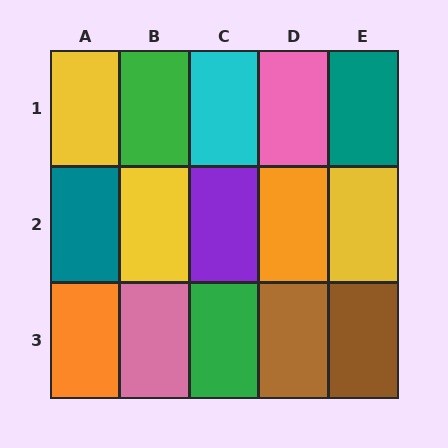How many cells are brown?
2 cells are brown.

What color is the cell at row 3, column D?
Brown.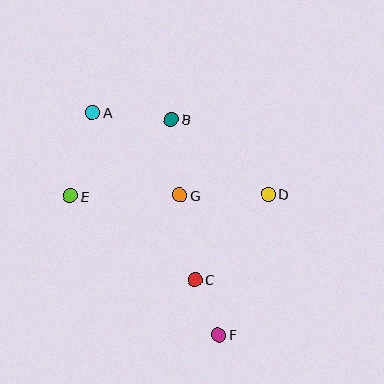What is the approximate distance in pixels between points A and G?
The distance between A and G is approximately 120 pixels.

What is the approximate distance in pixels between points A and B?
The distance between A and B is approximately 79 pixels.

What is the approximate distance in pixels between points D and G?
The distance between D and G is approximately 89 pixels.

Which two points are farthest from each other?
Points A and F are farthest from each other.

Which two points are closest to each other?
Points C and F are closest to each other.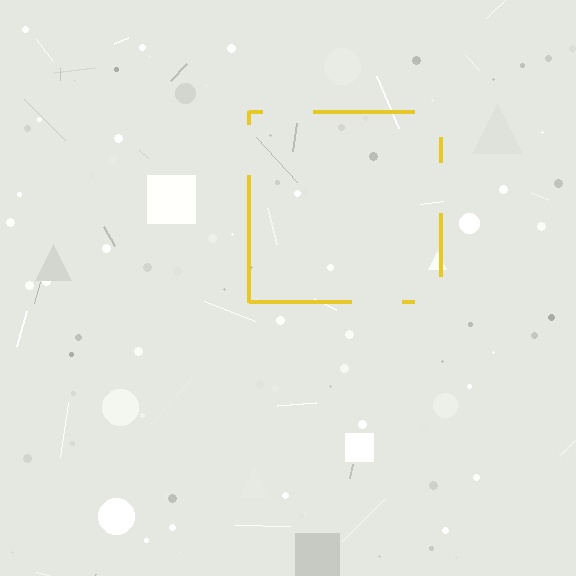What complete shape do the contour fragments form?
The contour fragments form a square.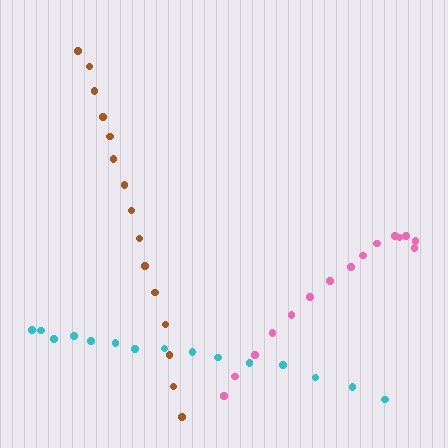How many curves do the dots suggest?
There are 3 distinct paths.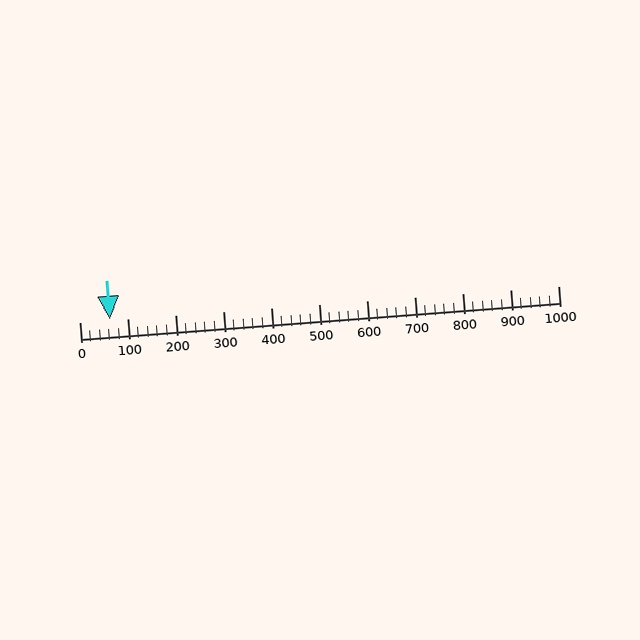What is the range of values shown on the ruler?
The ruler shows values from 0 to 1000.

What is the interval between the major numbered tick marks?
The major tick marks are spaced 100 units apart.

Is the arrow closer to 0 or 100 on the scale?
The arrow is closer to 100.